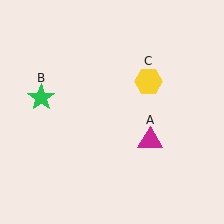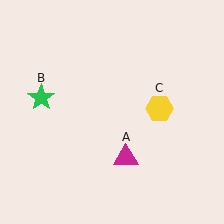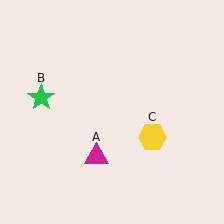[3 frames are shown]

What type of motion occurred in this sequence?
The magenta triangle (object A), yellow hexagon (object C) rotated clockwise around the center of the scene.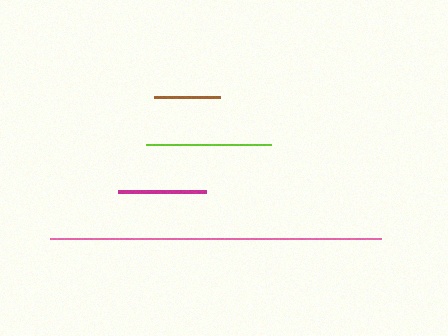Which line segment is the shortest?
The brown line is the shortest at approximately 66 pixels.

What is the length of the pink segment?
The pink segment is approximately 331 pixels long.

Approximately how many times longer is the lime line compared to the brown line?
The lime line is approximately 1.9 times the length of the brown line.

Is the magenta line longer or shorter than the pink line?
The pink line is longer than the magenta line.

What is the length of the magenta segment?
The magenta segment is approximately 88 pixels long.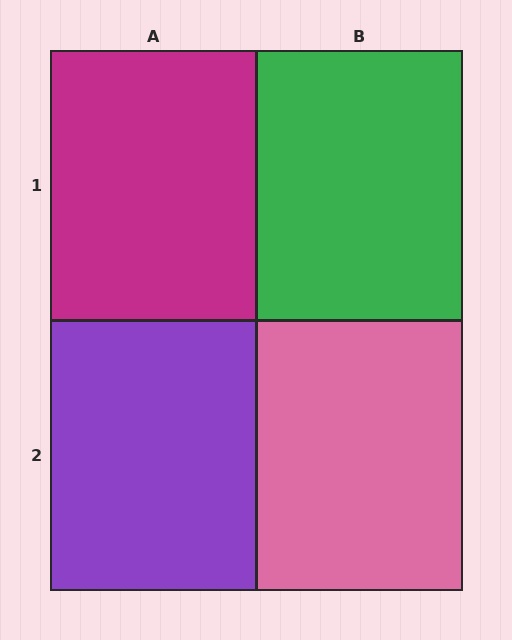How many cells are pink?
1 cell is pink.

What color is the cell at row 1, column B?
Green.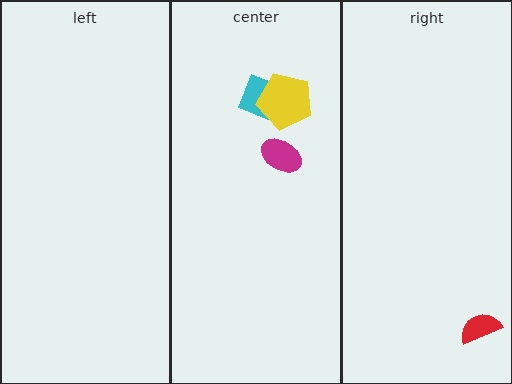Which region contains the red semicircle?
The right region.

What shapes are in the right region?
The red semicircle.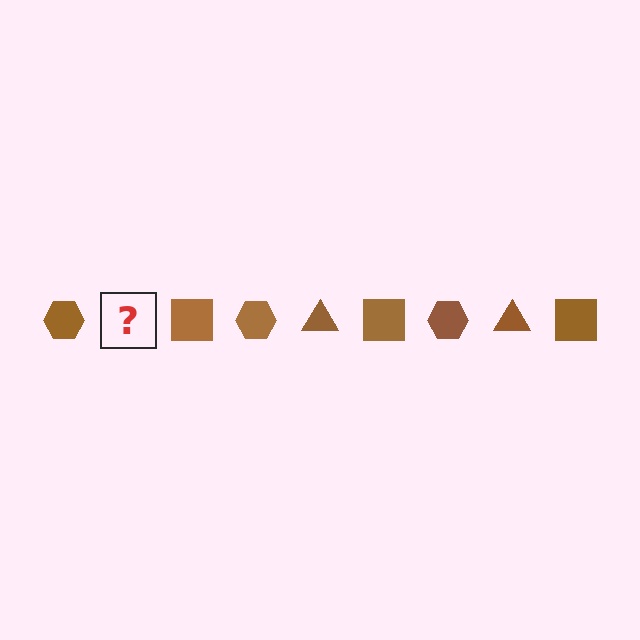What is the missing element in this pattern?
The missing element is a brown triangle.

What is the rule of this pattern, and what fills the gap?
The rule is that the pattern cycles through hexagon, triangle, square shapes in brown. The gap should be filled with a brown triangle.